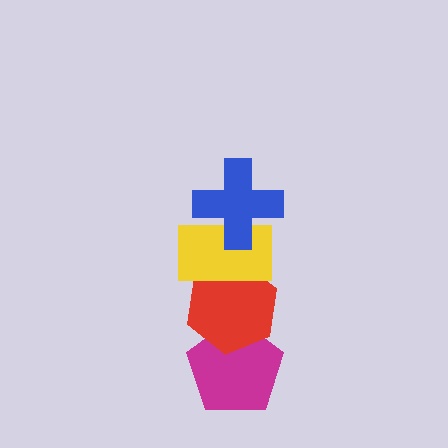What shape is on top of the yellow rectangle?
The blue cross is on top of the yellow rectangle.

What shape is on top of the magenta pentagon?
The red hexagon is on top of the magenta pentagon.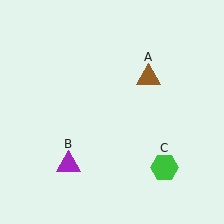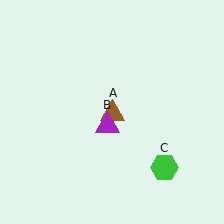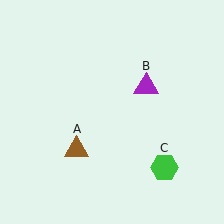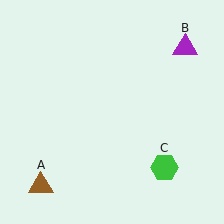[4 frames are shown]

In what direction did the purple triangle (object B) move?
The purple triangle (object B) moved up and to the right.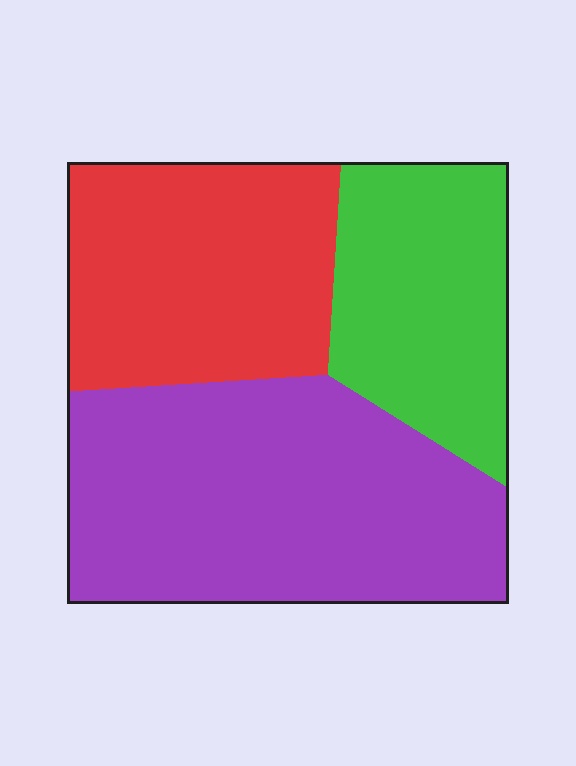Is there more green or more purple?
Purple.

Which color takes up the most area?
Purple, at roughly 45%.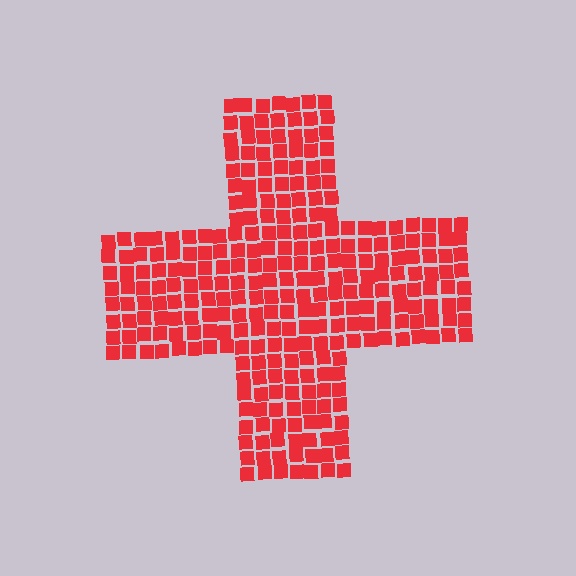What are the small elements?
The small elements are squares.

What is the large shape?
The large shape is a cross.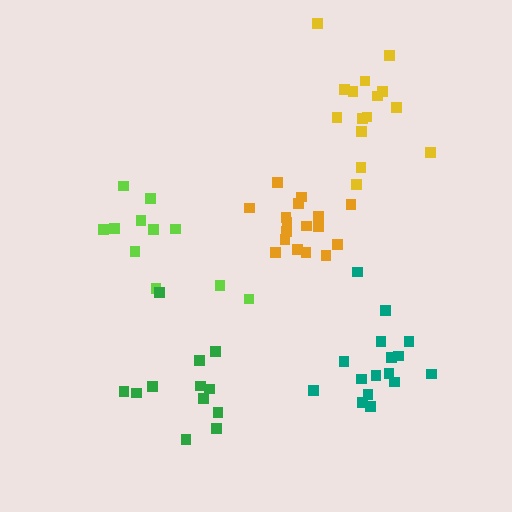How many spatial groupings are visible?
There are 5 spatial groupings.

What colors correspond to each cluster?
The clusters are colored: orange, teal, lime, green, yellow.